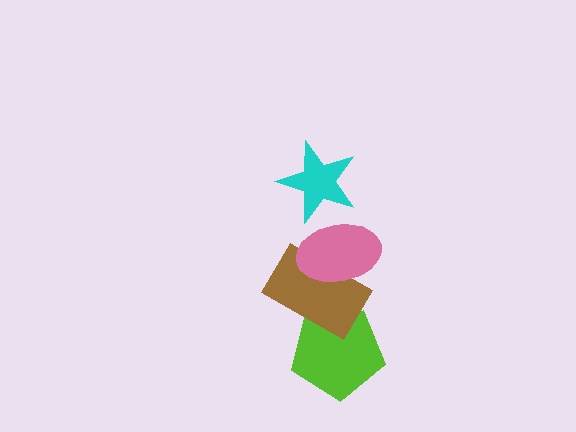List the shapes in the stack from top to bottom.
From top to bottom: the cyan star, the pink ellipse, the brown rectangle, the lime pentagon.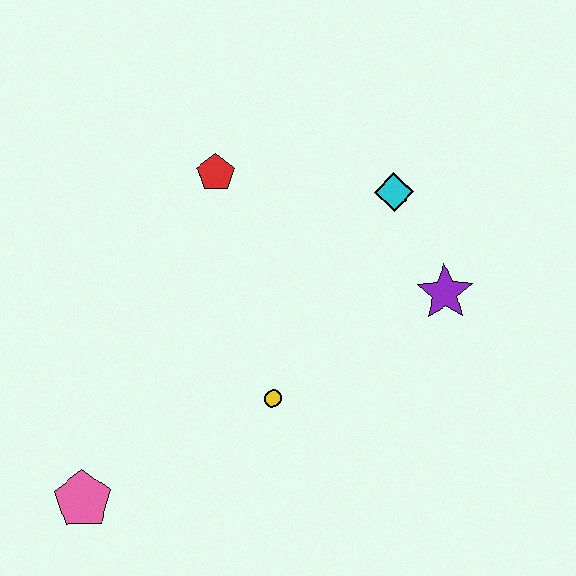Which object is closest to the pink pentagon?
The yellow circle is closest to the pink pentagon.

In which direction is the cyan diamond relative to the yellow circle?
The cyan diamond is above the yellow circle.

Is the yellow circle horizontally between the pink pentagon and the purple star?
Yes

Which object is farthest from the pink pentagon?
The cyan diamond is farthest from the pink pentagon.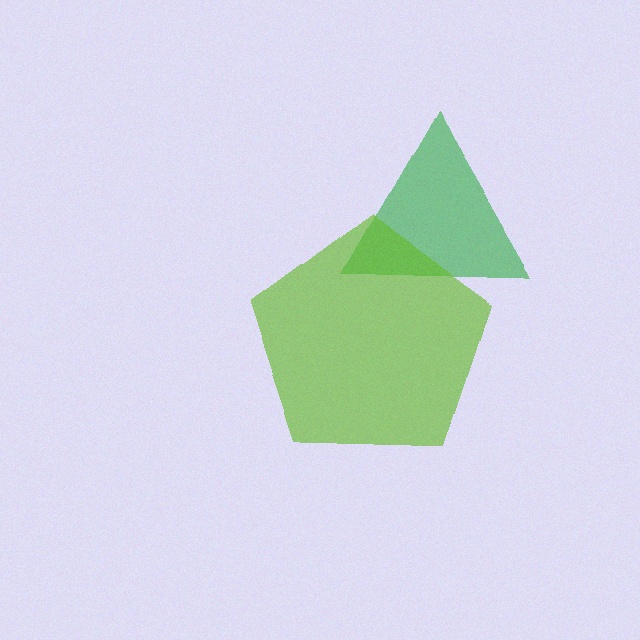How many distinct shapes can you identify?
There are 2 distinct shapes: a green triangle, a lime pentagon.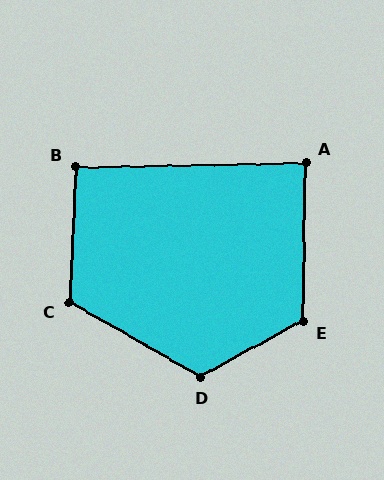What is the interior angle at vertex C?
Approximately 117 degrees (obtuse).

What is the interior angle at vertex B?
Approximately 94 degrees (approximately right).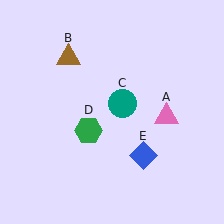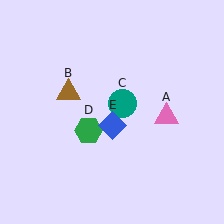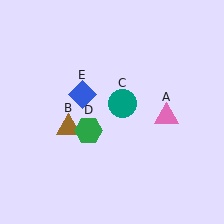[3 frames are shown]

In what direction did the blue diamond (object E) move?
The blue diamond (object E) moved up and to the left.